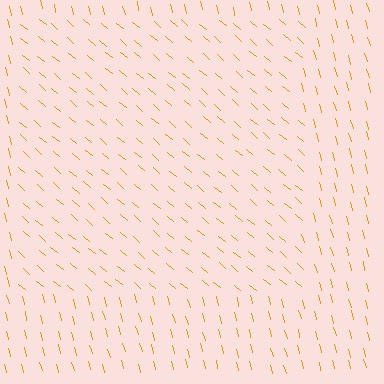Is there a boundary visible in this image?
Yes, there is a texture boundary formed by a change in line orientation.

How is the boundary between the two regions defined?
The boundary is defined purely by a change in line orientation (approximately 35 degrees difference). All lines are the same color and thickness.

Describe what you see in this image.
The image is filled with small orange line segments. A rectangle region in the image has lines oriented differently from the surrounding lines, creating a visible texture boundary.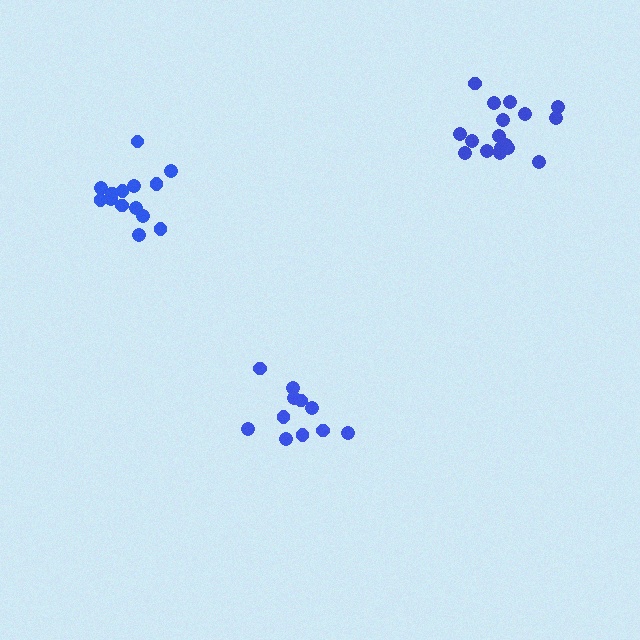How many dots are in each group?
Group 1: 11 dots, Group 2: 17 dots, Group 3: 14 dots (42 total).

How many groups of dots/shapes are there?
There are 3 groups.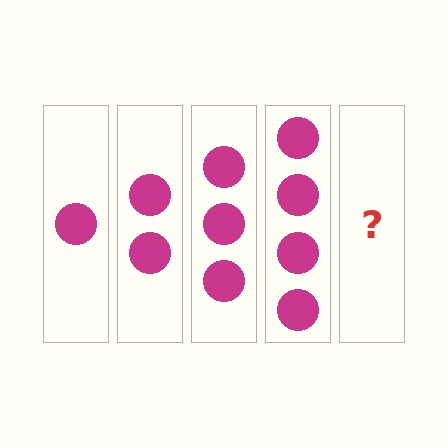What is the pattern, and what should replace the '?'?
The pattern is that each step adds one more circle. The '?' should be 5 circles.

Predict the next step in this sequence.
The next step is 5 circles.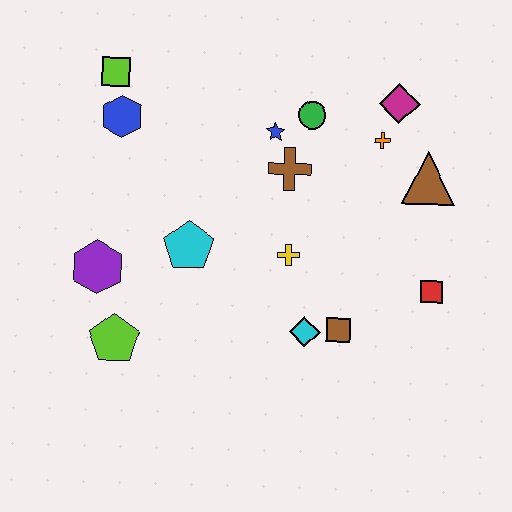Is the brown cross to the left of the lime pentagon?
No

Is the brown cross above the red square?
Yes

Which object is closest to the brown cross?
The blue star is closest to the brown cross.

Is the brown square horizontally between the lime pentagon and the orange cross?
Yes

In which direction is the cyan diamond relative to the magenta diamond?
The cyan diamond is below the magenta diamond.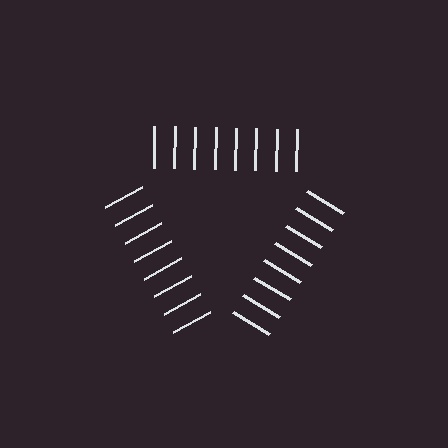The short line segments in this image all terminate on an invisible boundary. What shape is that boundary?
An illusory triangle — the line segments terminate on its edges but no continuous stroke is drawn.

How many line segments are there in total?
24 — 8 along each of the 3 edges.